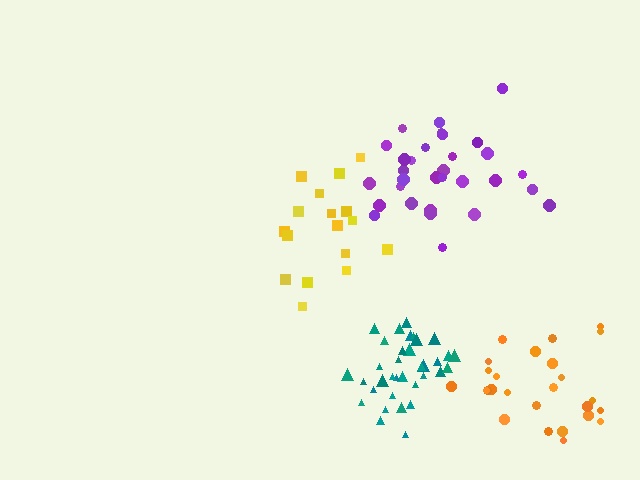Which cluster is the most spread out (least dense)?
Orange.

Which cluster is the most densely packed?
Teal.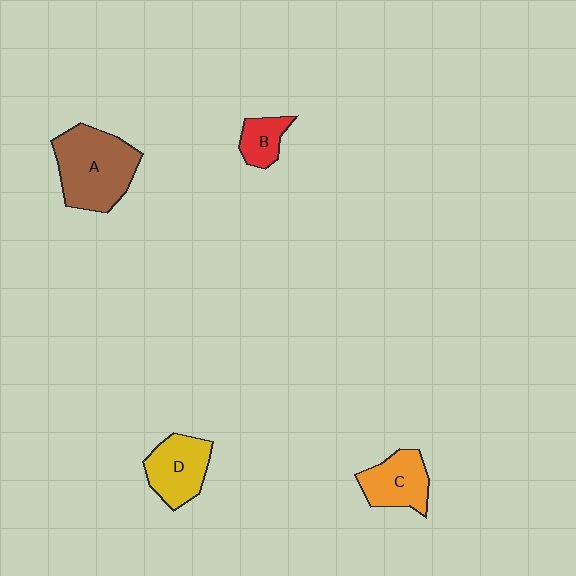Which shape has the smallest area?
Shape B (red).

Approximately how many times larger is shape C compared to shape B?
Approximately 1.7 times.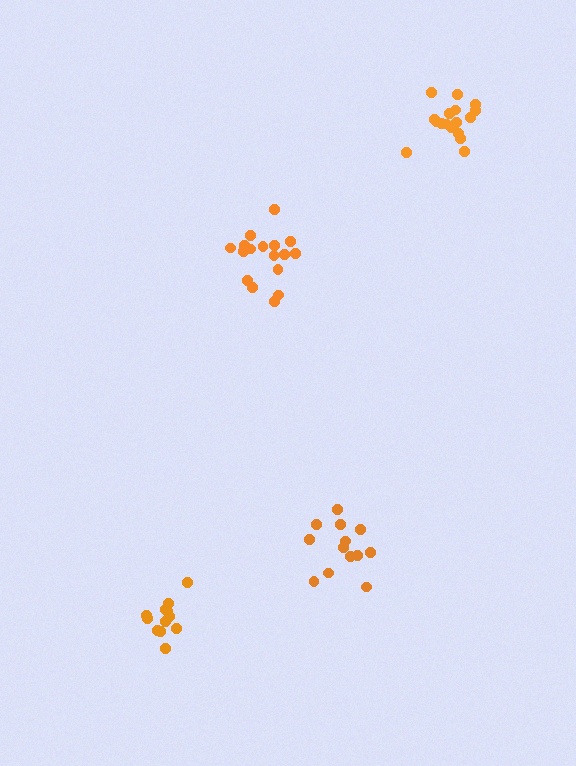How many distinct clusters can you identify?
There are 4 distinct clusters.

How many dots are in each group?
Group 1: 12 dots, Group 2: 13 dots, Group 3: 17 dots, Group 4: 17 dots (59 total).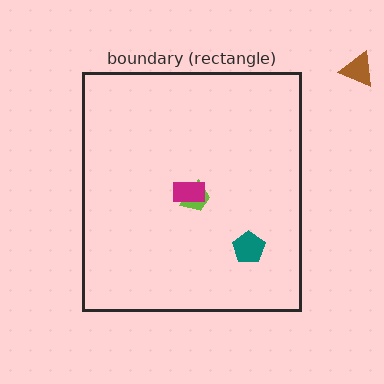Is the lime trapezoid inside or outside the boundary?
Inside.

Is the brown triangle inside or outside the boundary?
Outside.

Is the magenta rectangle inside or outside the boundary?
Inside.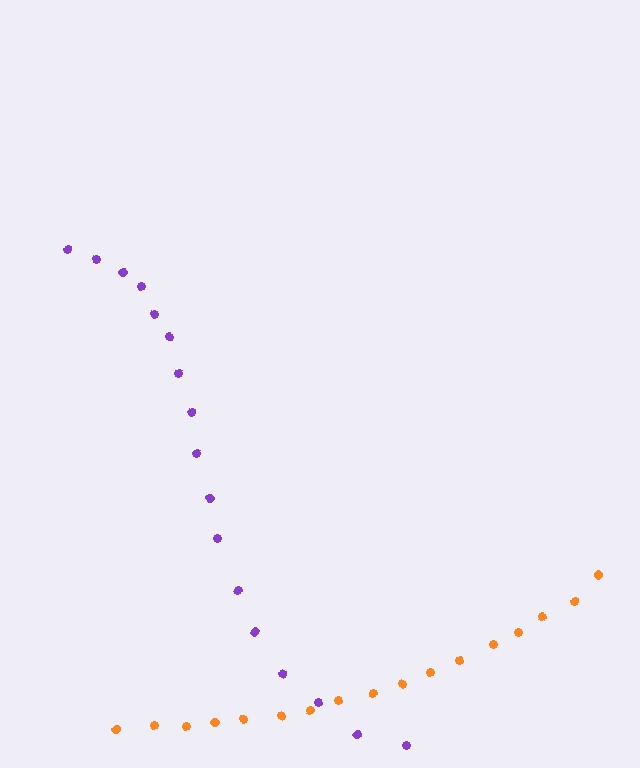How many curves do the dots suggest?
There are 2 distinct paths.